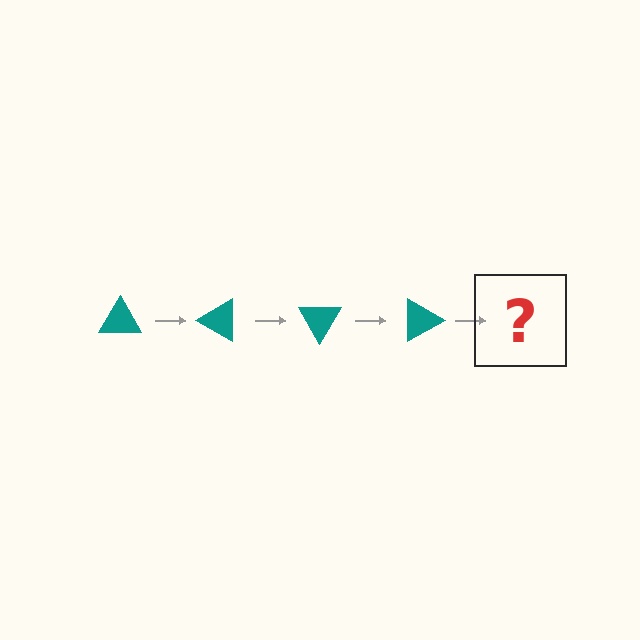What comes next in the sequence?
The next element should be a teal triangle rotated 120 degrees.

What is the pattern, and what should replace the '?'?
The pattern is that the triangle rotates 30 degrees each step. The '?' should be a teal triangle rotated 120 degrees.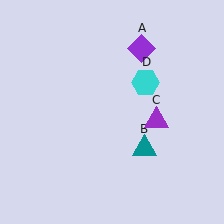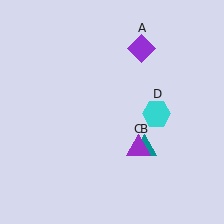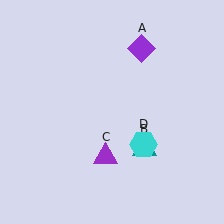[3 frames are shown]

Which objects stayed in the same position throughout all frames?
Purple diamond (object A) and teal triangle (object B) remained stationary.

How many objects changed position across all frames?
2 objects changed position: purple triangle (object C), cyan hexagon (object D).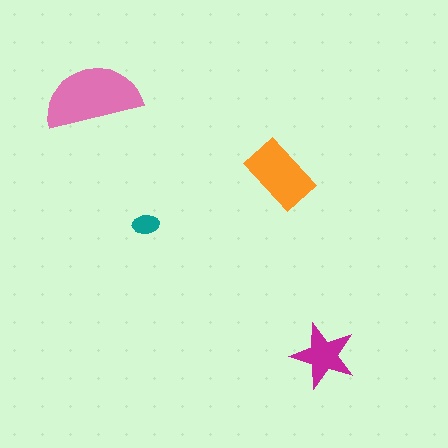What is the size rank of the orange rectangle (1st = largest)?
2nd.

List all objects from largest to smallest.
The pink semicircle, the orange rectangle, the magenta star, the teal ellipse.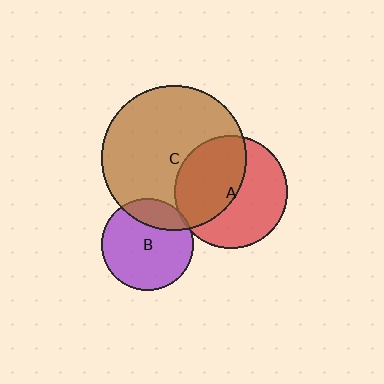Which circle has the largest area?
Circle C (brown).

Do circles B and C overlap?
Yes.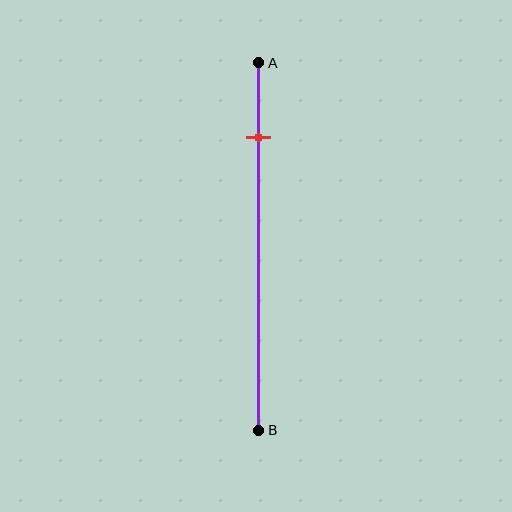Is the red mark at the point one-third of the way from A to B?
No, the mark is at about 20% from A, not at the 33% one-third point.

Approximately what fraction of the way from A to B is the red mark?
The red mark is approximately 20% of the way from A to B.